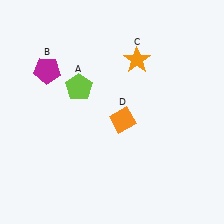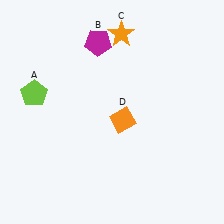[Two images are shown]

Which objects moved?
The objects that moved are: the lime pentagon (A), the magenta pentagon (B), the orange star (C).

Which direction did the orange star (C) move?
The orange star (C) moved up.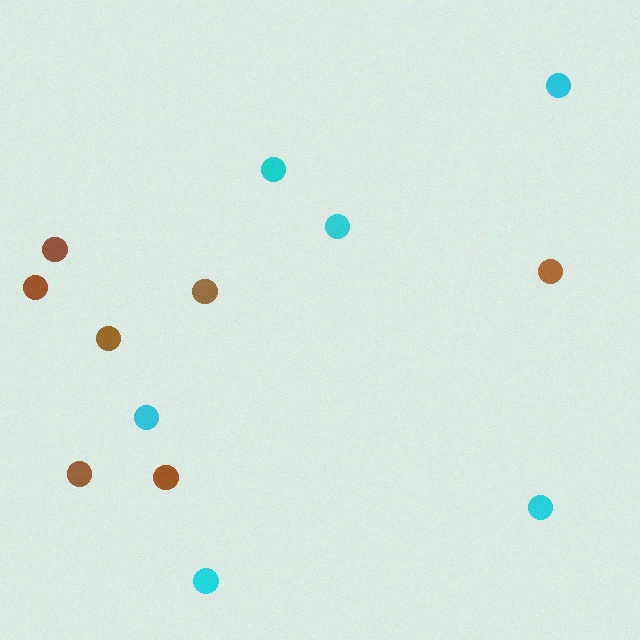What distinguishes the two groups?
There are 2 groups: one group of cyan circles (6) and one group of brown circles (7).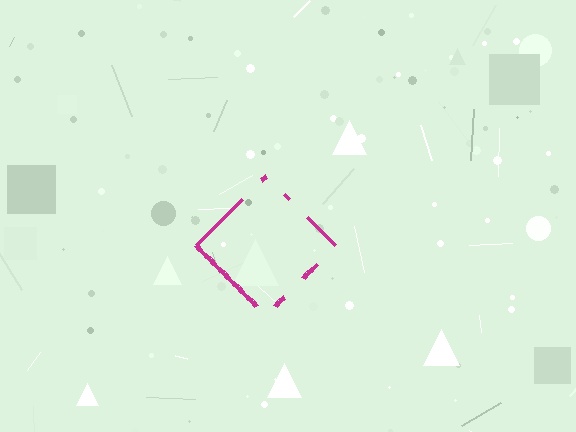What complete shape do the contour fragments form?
The contour fragments form a diamond.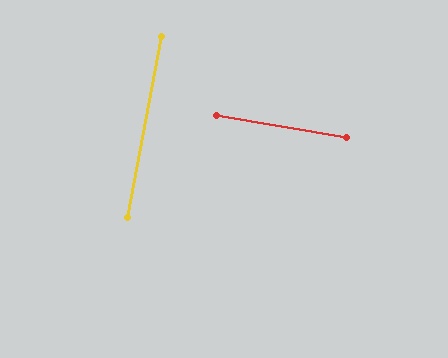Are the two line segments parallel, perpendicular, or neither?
Perpendicular — they meet at approximately 89°.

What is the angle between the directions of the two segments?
Approximately 89 degrees.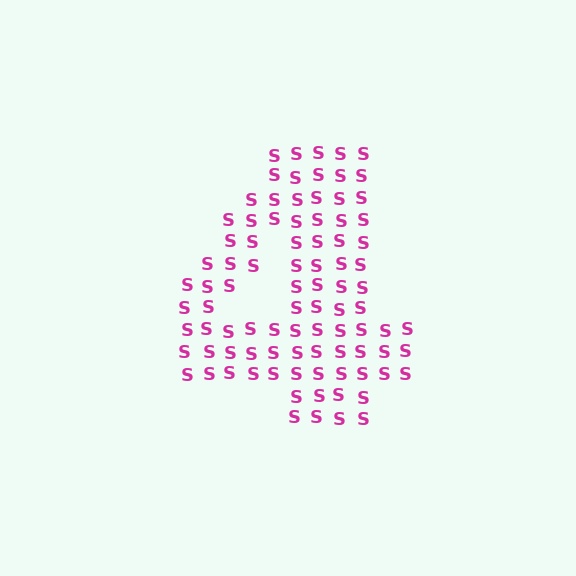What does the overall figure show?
The overall figure shows the digit 4.